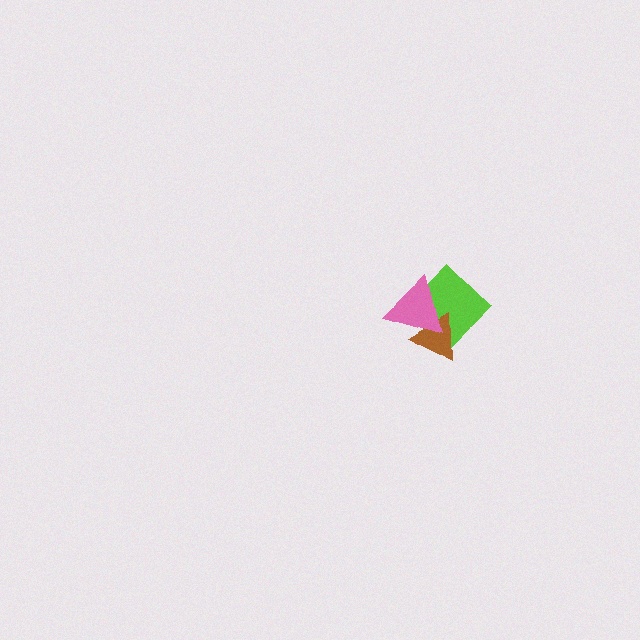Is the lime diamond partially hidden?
Yes, it is partially covered by another shape.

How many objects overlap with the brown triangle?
2 objects overlap with the brown triangle.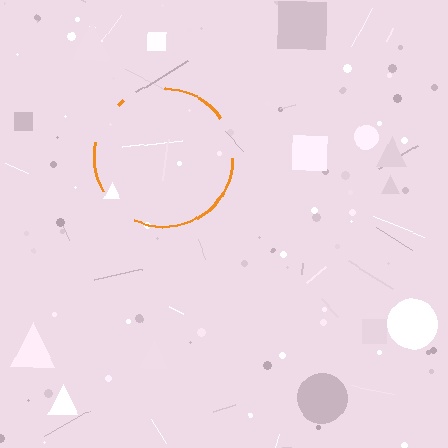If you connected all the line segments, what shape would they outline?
They would outline a circle.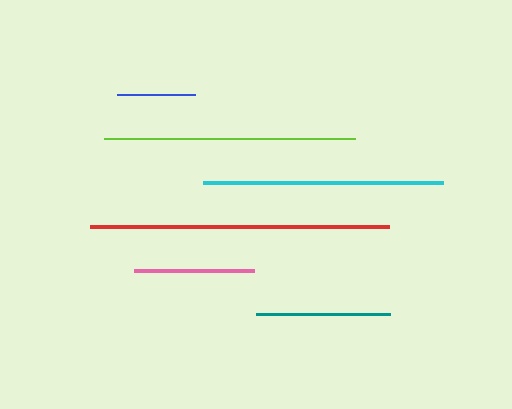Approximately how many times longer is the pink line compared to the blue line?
The pink line is approximately 1.5 times the length of the blue line.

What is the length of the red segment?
The red segment is approximately 299 pixels long.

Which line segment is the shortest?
The blue line is the shortest at approximately 78 pixels.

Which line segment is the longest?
The red line is the longest at approximately 299 pixels.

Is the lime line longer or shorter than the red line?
The red line is longer than the lime line.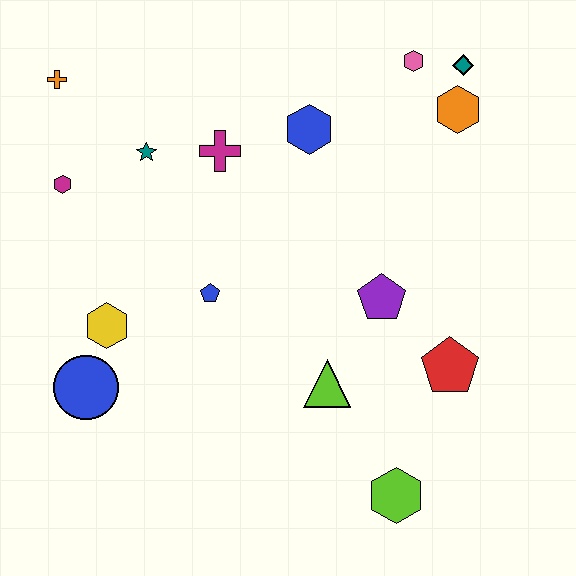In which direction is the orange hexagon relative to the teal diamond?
The orange hexagon is below the teal diamond.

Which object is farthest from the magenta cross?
The lime hexagon is farthest from the magenta cross.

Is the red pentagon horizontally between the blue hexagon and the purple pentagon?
No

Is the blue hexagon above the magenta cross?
Yes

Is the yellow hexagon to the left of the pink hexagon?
Yes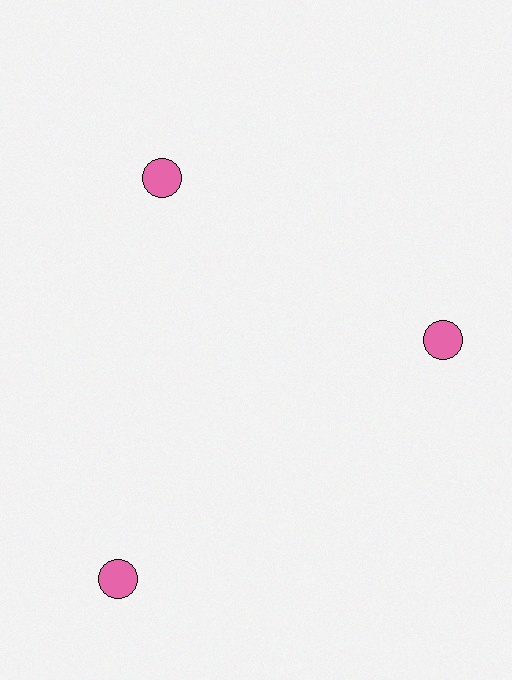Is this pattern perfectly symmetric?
No. The 3 pink circles are arranged in a ring, but one element near the 7 o'clock position is pushed outward from the center, breaking the 3-fold rotational symmetry.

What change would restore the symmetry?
The symmetry would be restored by moving it inward, back onto the ring so that all 3 circles sit at equal angles and equal distance from the center.